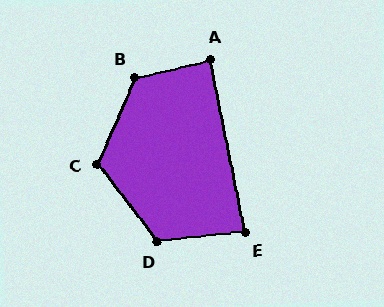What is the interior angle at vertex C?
Approximately 120 degrees (obtuse).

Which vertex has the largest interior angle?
B, at approximately 126 degrees.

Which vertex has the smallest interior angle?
E, at approximately 85 degrees.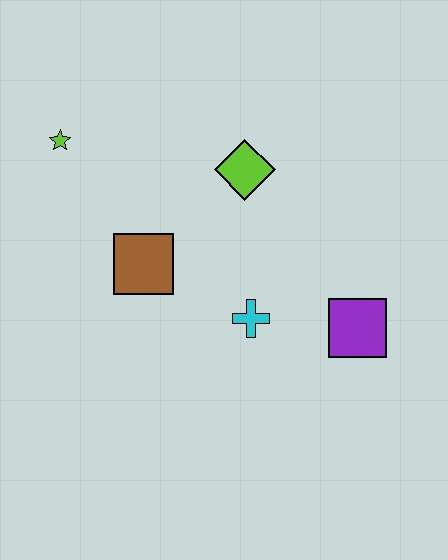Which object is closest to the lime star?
The brown square is closest to the lime star.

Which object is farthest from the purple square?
The lime star is farthest from the purple square.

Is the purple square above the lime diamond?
No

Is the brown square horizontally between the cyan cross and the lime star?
Yes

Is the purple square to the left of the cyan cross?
No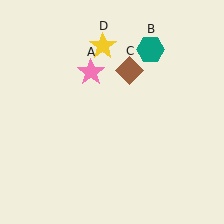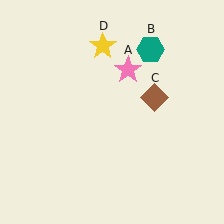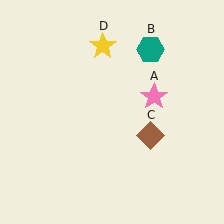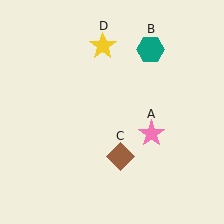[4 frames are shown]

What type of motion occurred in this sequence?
The pink star (object A), brown diamond (object C) rotated clockwise around the center of the scene.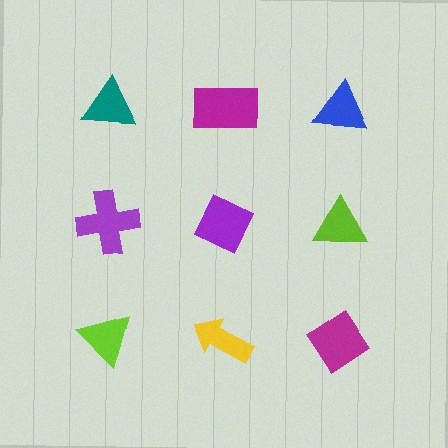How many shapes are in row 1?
3 shapes.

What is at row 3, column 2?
A yellow arrow.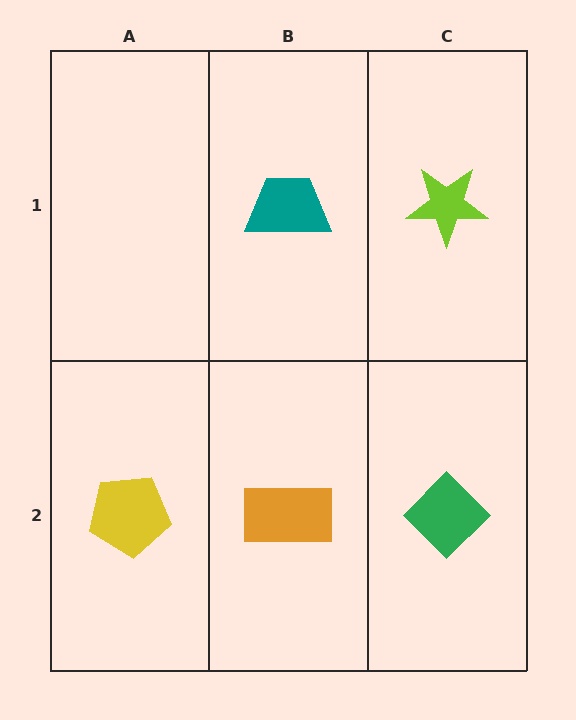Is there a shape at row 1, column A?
No, that cell is empty.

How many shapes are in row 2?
3 shapes.